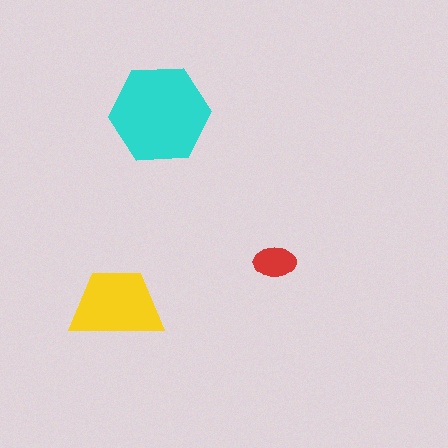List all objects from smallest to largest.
The red ellipse, the yellow trapezoid, the cyan hexagon.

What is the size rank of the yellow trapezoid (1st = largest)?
2nd.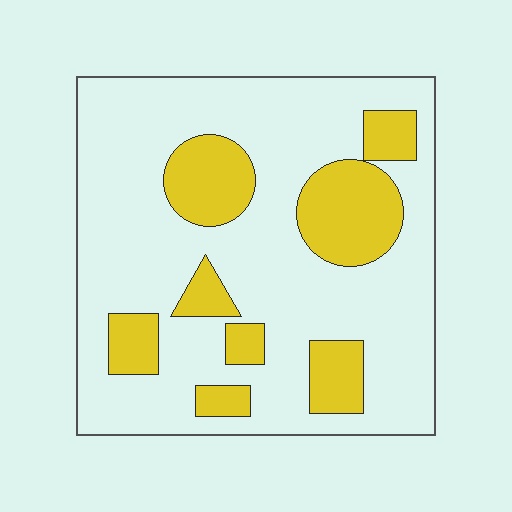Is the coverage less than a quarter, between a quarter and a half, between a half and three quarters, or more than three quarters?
Less than a quarter.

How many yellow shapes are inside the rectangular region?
8.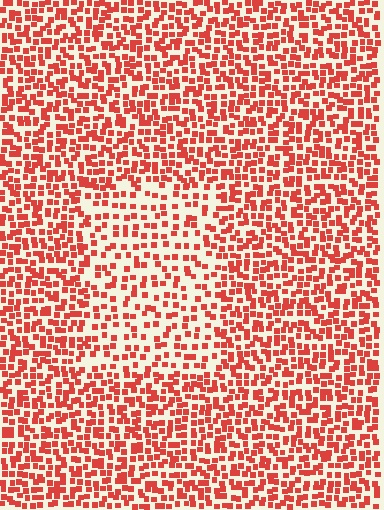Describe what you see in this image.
The image contains small red elements arranged at two different densities. A rectangle-shaped region is visible where the elements are less densely packed than the surrounding area.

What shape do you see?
I see a rectangle.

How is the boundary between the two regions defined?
The boundary is defined by a change in element density (approximately 1.8x ratio). All elements are the same color, size, and shape.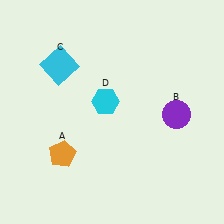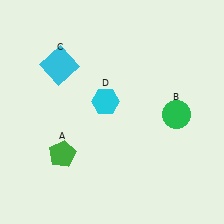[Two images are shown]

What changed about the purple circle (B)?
In Image 1, B is purple. In Image 2, it changed to green.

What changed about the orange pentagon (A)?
In Image 1, A is orange. In Image 2, it changed to green.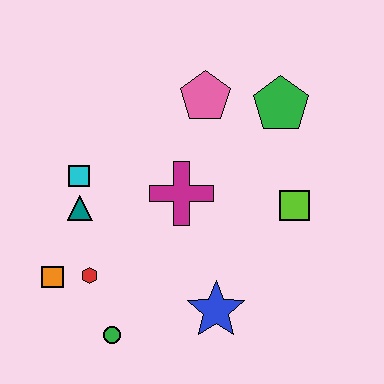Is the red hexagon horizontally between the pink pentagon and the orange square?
Yes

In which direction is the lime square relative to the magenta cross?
The lime square is to the right of the magenta cross.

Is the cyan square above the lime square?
Yes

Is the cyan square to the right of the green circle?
No